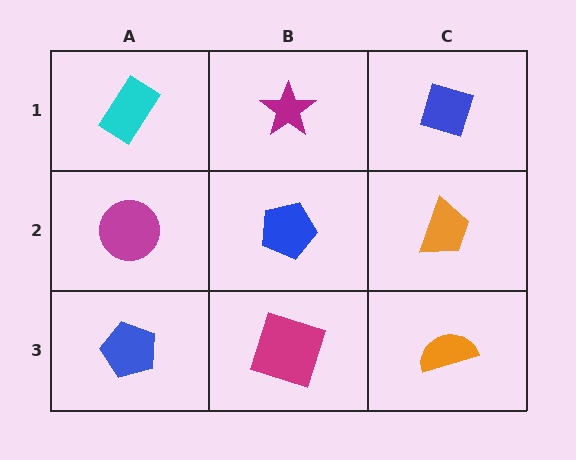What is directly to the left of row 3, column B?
A blue pentagon.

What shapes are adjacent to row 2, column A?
A cyan rectangle (row 1, column A), a blue pentagon (row 3, column A), a blue pentagon (row 2, column B).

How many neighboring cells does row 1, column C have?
2.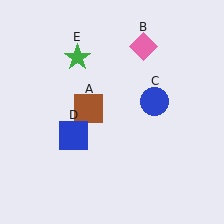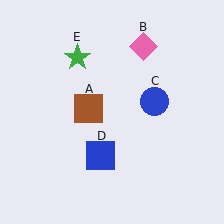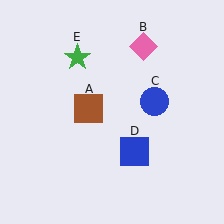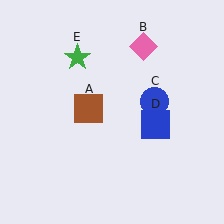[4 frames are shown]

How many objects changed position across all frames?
1 object changed position: blue square (object D).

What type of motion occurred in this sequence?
The blue square (object D) rotated counterclockwise around the center of the scene.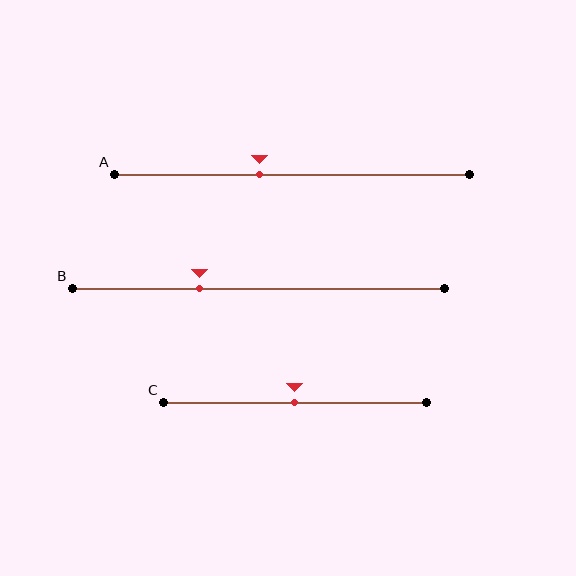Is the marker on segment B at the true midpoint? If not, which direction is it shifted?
No, the marker on segment B is shifted to the left by about 16% of the segment length.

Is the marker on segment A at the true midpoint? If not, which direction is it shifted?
No, the marker on segment A is shifted to the left by about 9% of the segment length.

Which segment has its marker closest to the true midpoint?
Segment C has its marker closest to the true midpoint.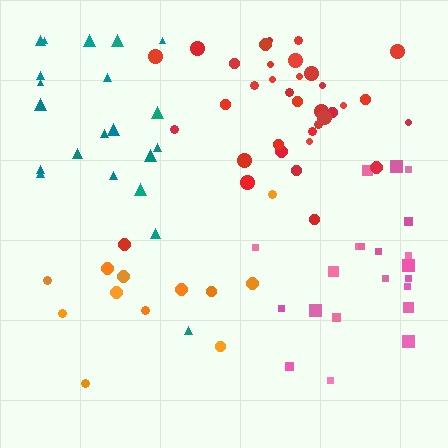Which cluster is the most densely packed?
Red.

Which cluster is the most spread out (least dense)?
Orange.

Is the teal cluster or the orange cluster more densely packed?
Teal.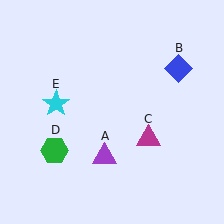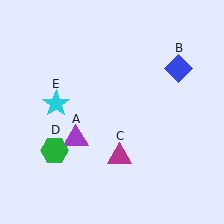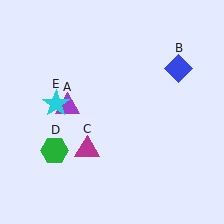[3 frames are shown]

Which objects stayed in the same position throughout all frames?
Blue diamond (object B) and green hexagon (object D) and cyan star (object E) remained stationary.